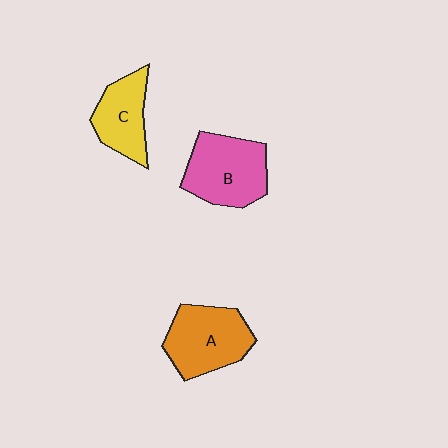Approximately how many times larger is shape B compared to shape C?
Approximately 1.4 times.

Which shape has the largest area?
Shape B (pink).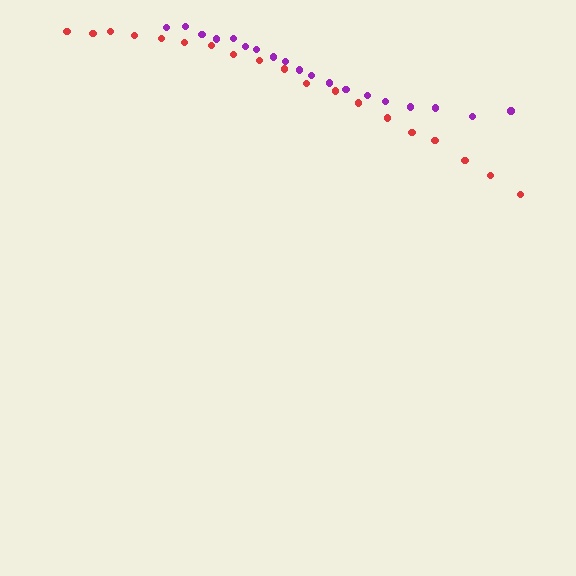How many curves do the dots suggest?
There are 2 distinct paths.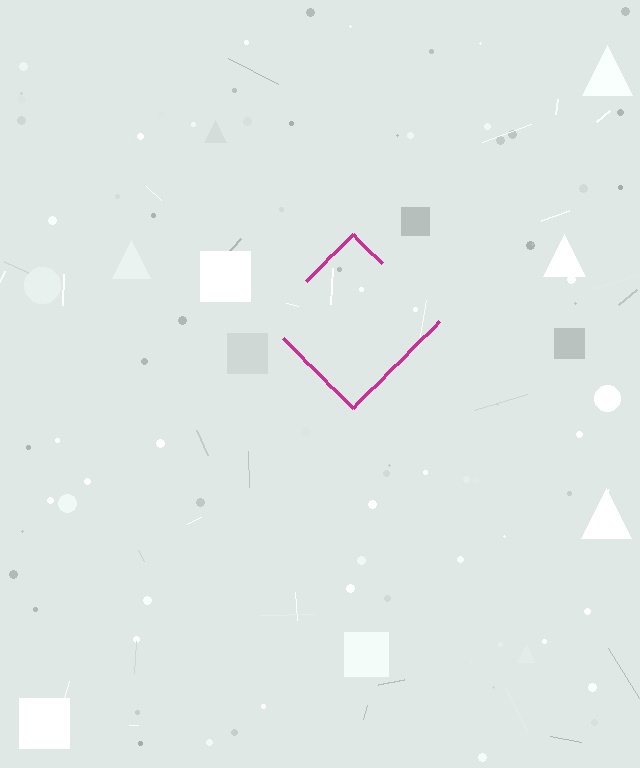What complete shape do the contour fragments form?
The contour fragments form a diamond.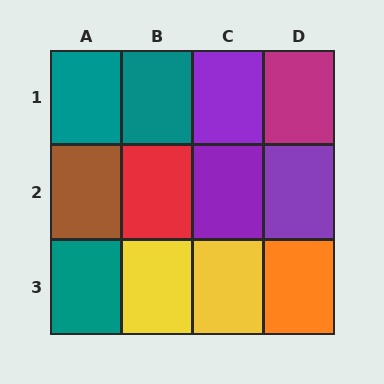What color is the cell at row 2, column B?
Red.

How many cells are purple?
3 cells are purple.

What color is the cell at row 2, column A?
Brown.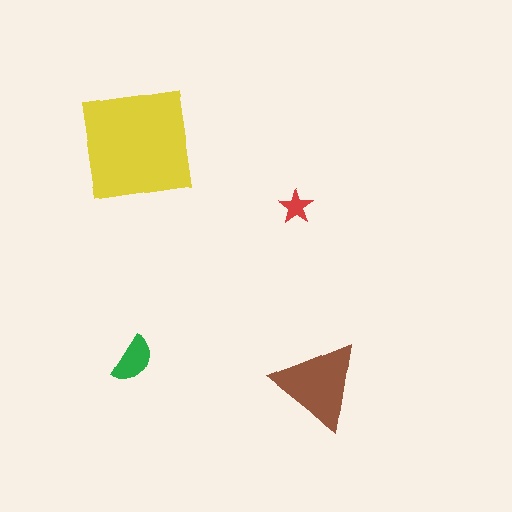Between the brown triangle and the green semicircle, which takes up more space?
The brown triangle.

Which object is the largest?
The yellow square.